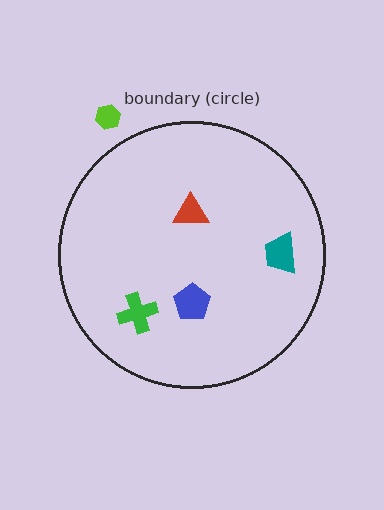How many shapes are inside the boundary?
4 inside, 1 outside.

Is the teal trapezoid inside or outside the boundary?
Inside.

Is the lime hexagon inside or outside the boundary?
Outside.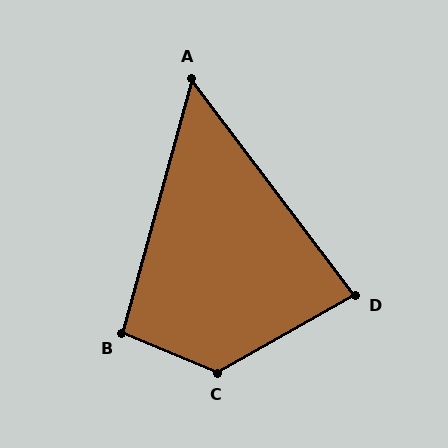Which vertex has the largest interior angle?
C, at approximately 128 degrees.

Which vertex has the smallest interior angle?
A, at approximately 52 degrees.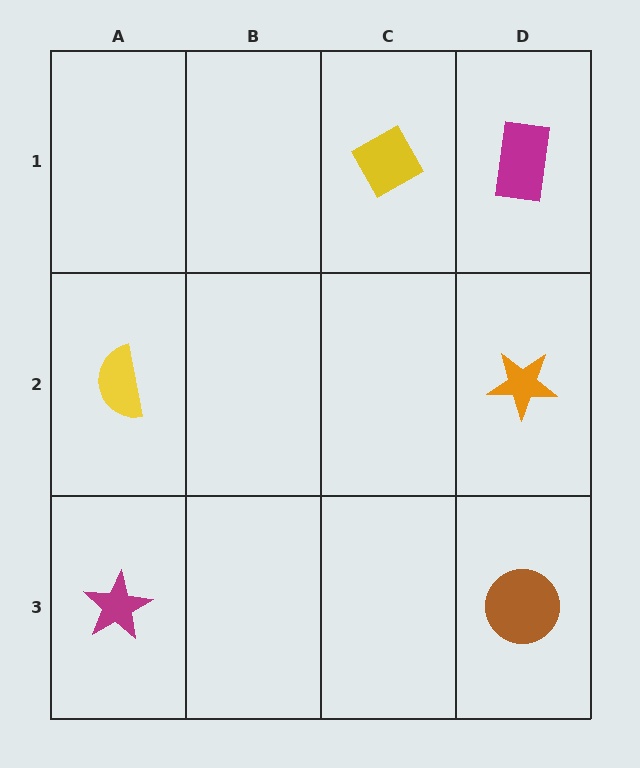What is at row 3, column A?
A magenta star.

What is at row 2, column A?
A yellow semicircle.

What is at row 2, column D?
An orange star.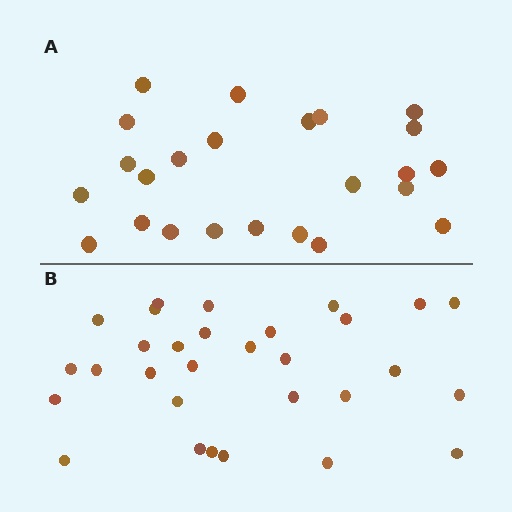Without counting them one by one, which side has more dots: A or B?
Region B (the bottom region) has more dots.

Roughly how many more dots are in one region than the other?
Region B has about 6 more dots than region A.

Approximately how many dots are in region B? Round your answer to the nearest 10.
About 30 dots.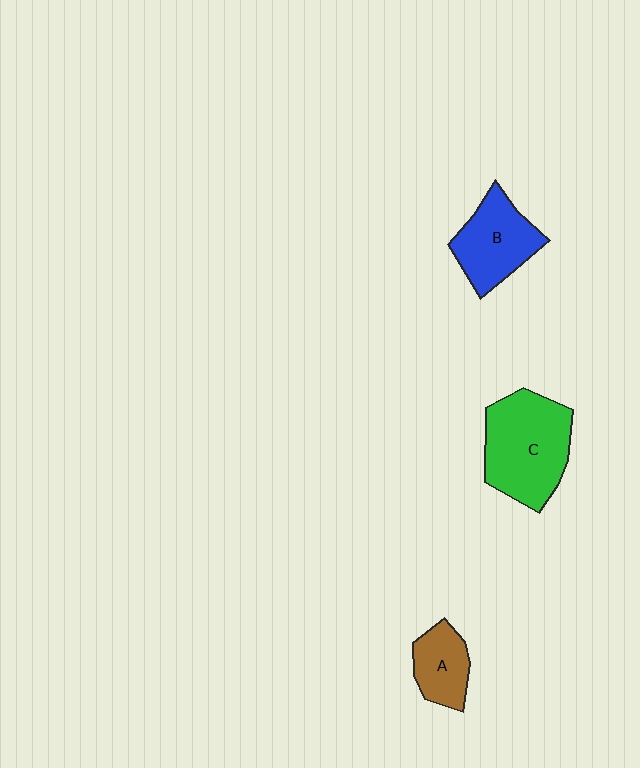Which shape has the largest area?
Shape C (green).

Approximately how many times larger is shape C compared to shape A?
Approximately 2.1 times.